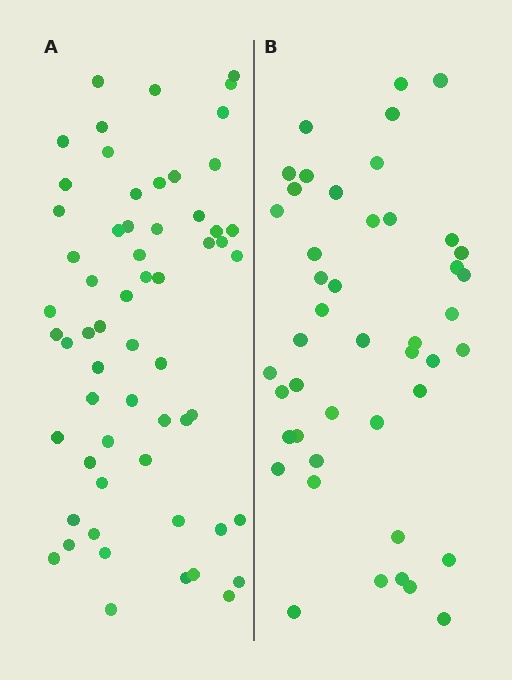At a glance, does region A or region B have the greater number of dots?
Region A (the left region) has more dots.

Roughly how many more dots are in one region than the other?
Region A has approximately 15 more dots than region B.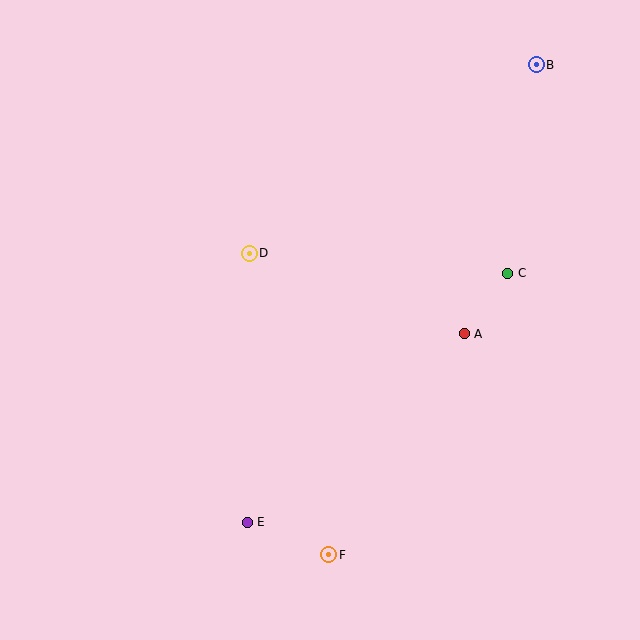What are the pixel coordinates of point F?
Point F is at (329, 555).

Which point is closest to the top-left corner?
Point D is closest to the top-left corner.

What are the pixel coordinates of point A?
Point A is at (464, 334).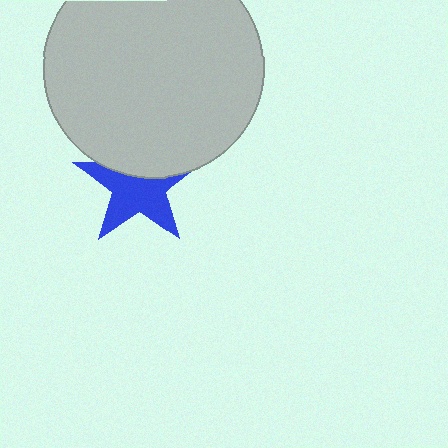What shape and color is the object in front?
The object in front is a light gray circle.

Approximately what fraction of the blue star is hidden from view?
Roughly 37% of the blue star is hidden behind the light gray circle.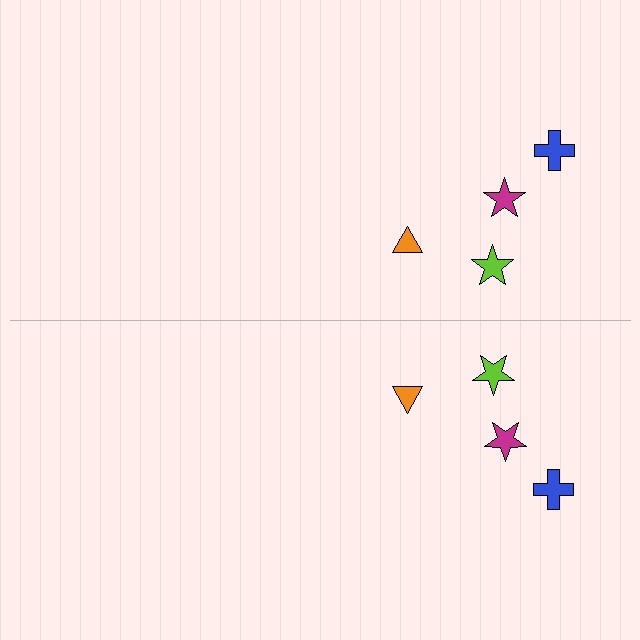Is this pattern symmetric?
Yes, this pattern has bilateral (reflection) symmetry.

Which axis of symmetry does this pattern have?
The pattern has a horizontal axis of symmetry running through the center of the image.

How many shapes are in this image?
There are 8 shapes in this image.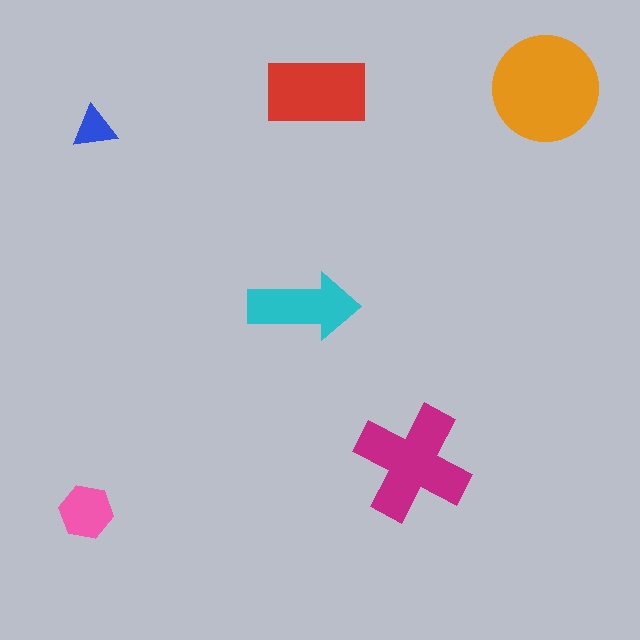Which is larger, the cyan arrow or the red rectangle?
The red rectangle.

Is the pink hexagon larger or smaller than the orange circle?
Smaller.